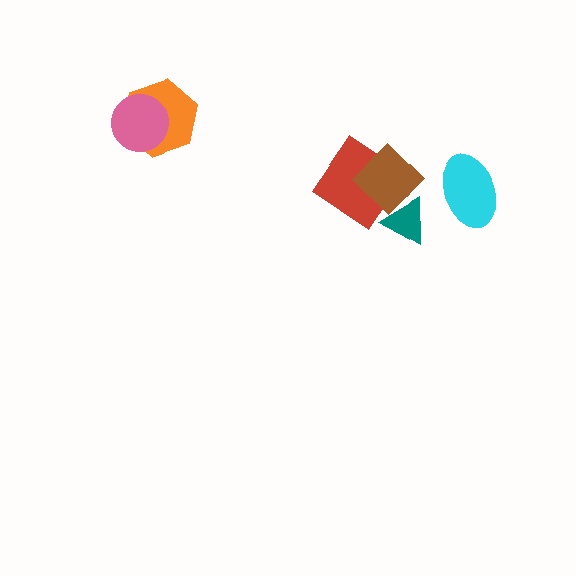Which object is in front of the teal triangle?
The brown diamond is in front of the teal triangle.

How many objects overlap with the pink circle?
1 object overlaps with the pink circle.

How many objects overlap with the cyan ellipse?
0 objects overlap with the cyan ellipse.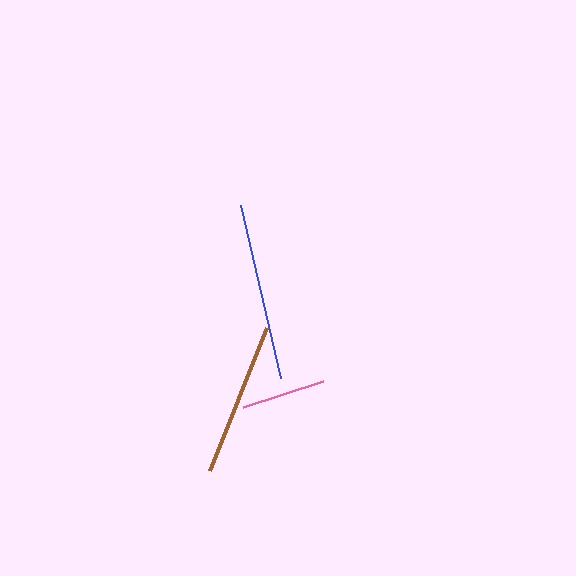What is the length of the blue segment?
The blue segment is approximately 177 pixels long.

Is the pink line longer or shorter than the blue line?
The blue line is longer than the pink line.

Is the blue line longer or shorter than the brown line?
The blue line is longer than the brown line.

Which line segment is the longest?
The blue line is the longest at approximately 177 pixels.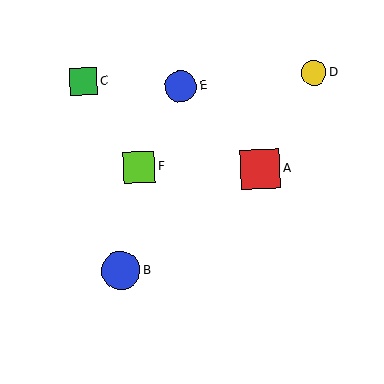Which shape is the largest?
The red square (labeled A) is the largest.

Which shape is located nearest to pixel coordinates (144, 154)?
The lime square (labeled F) at (139, 167) is nearest to that location.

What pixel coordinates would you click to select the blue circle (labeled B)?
Click at (121, 271) to select the blue circle B.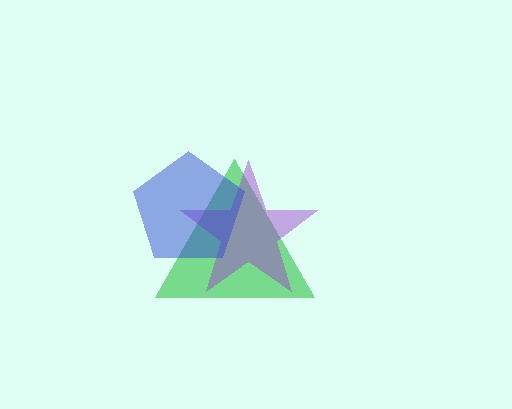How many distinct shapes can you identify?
There are 3 distinct shapes: a green triangle, a purple star, a blue pentagon.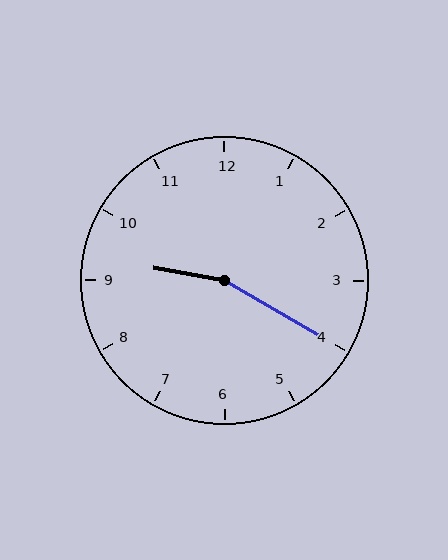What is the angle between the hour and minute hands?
Approximately 160 degrees.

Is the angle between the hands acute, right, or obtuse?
It is obtuse.